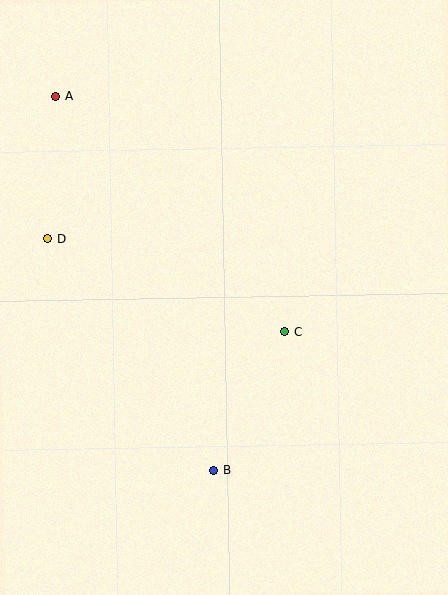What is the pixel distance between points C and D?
The distance between C and D is 254 pixels.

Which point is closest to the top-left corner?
Point A is closest to the top-left corner.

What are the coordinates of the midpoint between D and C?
The midpoint between D and C is at (166, 285).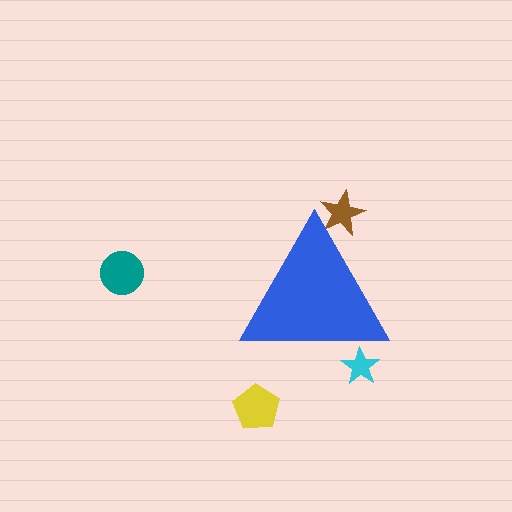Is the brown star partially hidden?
Yes, the brown star is partially hidden behind the blue triangle.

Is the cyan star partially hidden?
Yes, the cyan star is partially hidden behind the blue triangle.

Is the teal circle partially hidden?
No, the teal circle is fully visible.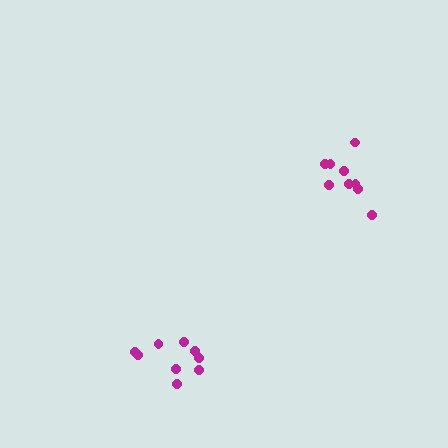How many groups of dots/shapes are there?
There are 2 groups.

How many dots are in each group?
Group 1: 9 dots, Group 2: 9 dots (18 total).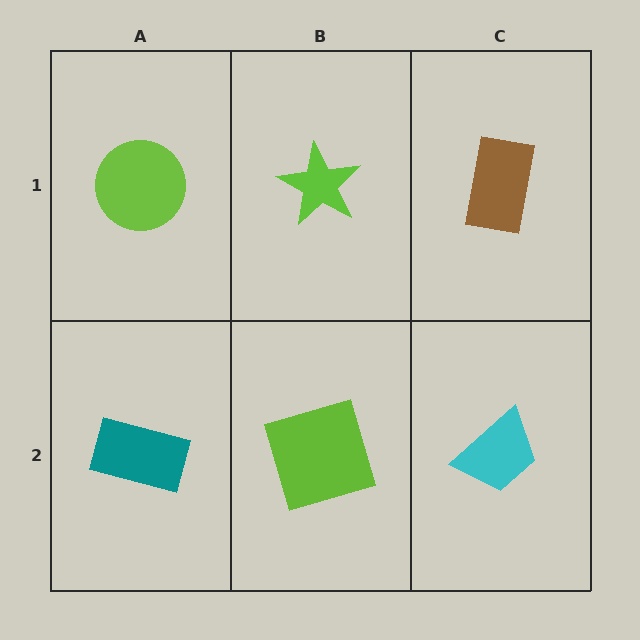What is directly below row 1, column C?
A cyan trapezoid.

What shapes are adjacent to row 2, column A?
A lime circle (row 1, column A), a lime square (row 2, column B).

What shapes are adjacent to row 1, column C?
A cyan trapezoid (row 2, column C), a lime star (row 1, column B).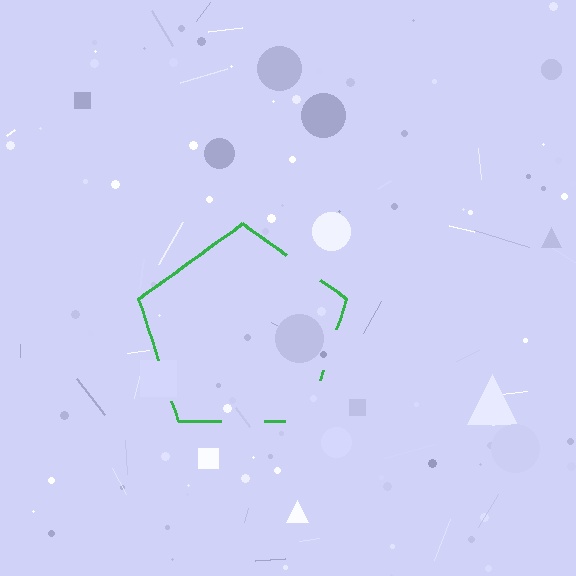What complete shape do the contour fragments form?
The contour fragments form a pentagon.